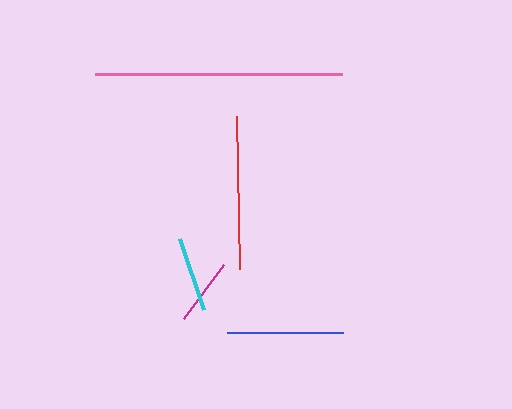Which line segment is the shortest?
The magenta line is the shortest at approximately 67 pixels.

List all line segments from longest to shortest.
From longest to shortest: pink, red, blue, cyan, magenta.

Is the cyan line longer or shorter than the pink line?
The pink line is longer than the cyan line.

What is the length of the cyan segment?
The cyan segment is approximately 75 pixels long.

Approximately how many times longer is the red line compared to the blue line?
The red line is approximately 1.3 times the length of the blue line.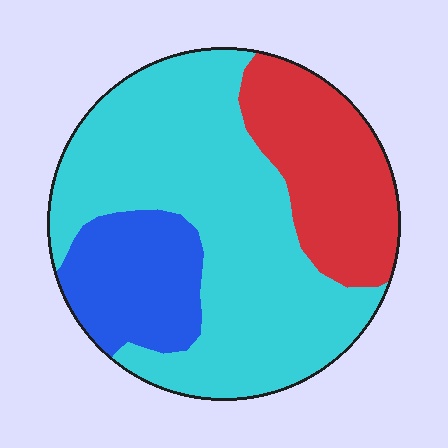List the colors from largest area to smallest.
From largest to smallest: cyan, red, blue.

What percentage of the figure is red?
Red takes up about one quarter (1/4) of the figure.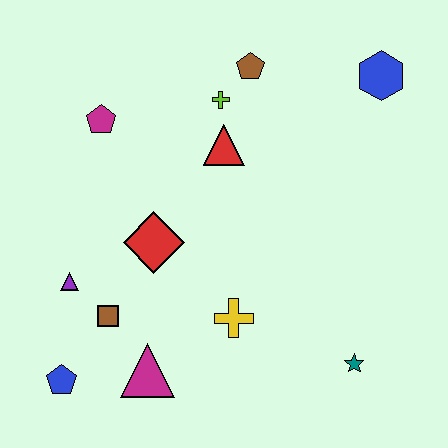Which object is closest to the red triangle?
The lime cross is closest to the red triangle.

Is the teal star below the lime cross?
Yes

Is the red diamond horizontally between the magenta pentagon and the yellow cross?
Yes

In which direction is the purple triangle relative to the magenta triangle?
The purple triangle is above the magenta triangle.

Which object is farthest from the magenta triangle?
The blue hexagon is farthest from the magenta triangle.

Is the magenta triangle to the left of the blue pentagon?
No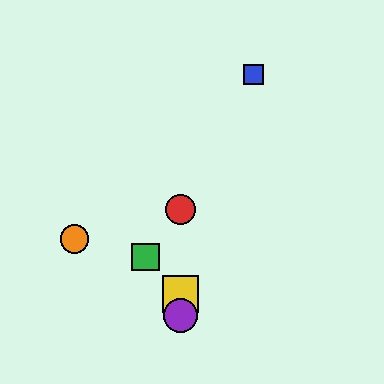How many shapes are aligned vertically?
3 shapes (the red circle, the yellow square, the purple circle) are aligned vertically.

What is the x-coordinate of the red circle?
The red circle is at x≈180.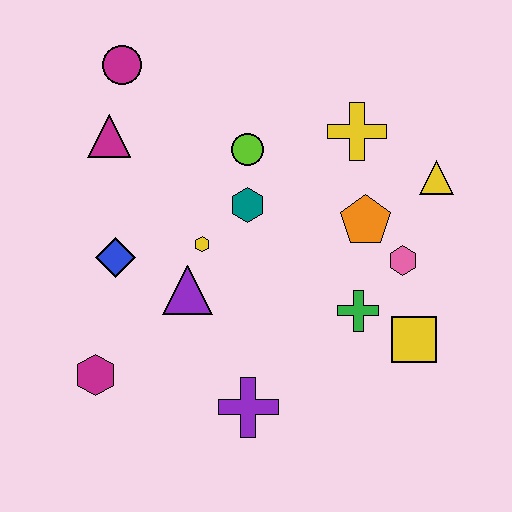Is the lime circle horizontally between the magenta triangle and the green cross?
Yes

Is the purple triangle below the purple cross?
No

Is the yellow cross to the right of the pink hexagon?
No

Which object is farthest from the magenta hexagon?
The yellow triangle is farthest from the magenta hexagon.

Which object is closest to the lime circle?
The teal hexagon is closest to the lime circle.